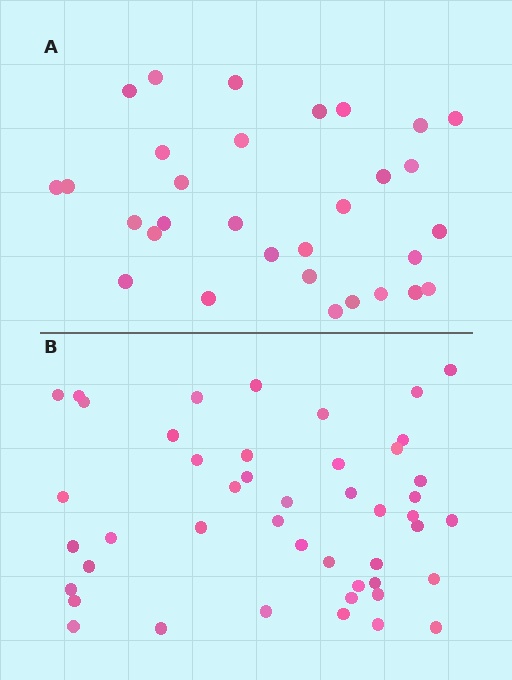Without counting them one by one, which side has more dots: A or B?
Region B (the bottom region) has more dots.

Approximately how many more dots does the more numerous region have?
Region B has approximately 15 more dots than region A.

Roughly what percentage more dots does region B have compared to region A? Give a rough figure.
About 50% more.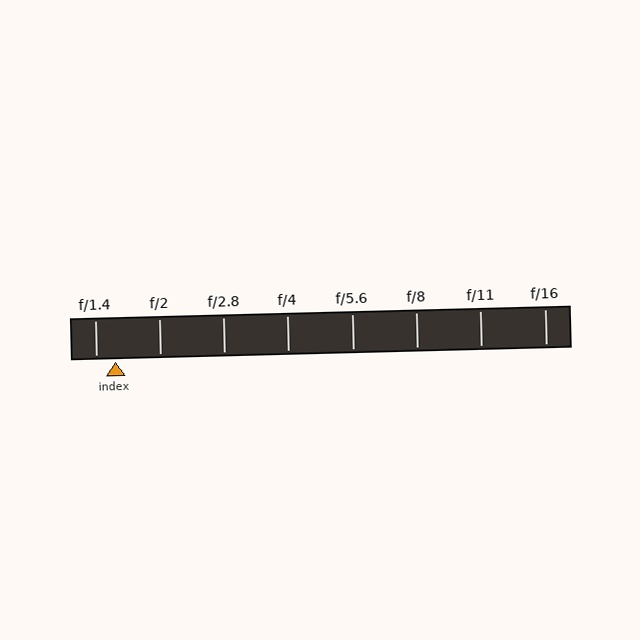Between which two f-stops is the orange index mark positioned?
The index mark is between f/1.4 and f/2.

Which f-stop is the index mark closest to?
The index mark is closest to f/1.4.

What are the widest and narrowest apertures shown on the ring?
The widest aperture shown is f/1.4 and the narrowest is f/16.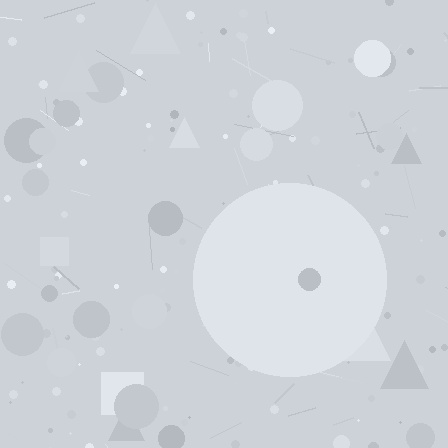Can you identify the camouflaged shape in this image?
The camouflaged shape is a circle.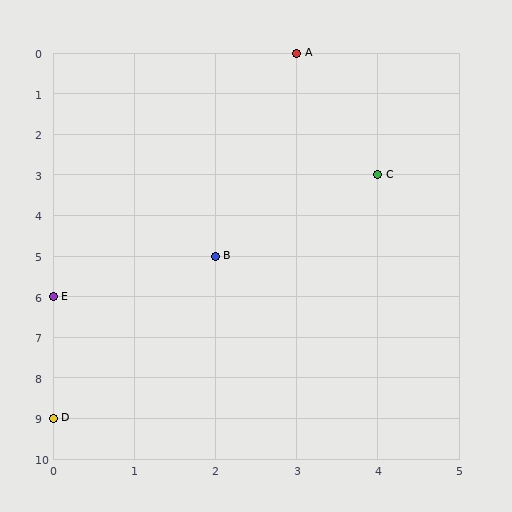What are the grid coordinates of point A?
Point A is at grid coordinates (3, 0).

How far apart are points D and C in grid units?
Points D and C are 4 columns and 6 rows apart (about 7.2 grid units diagonally).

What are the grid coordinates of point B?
Point B is at grid coordinates (2, 5).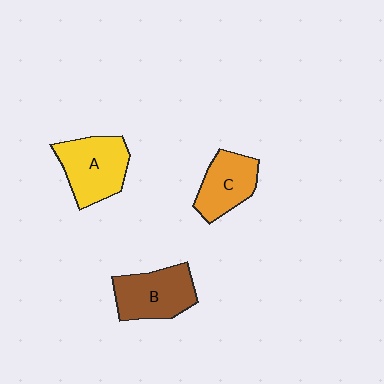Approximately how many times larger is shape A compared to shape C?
Approximately 1.3 times.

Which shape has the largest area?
Shape A (yellow).